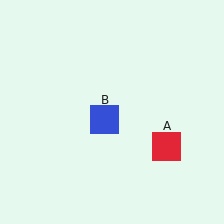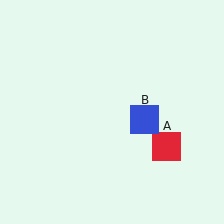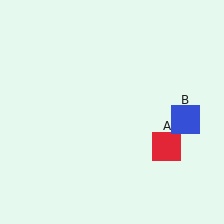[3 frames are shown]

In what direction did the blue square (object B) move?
The blue square (object B) moved right.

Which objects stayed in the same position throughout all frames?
Red square (object A) remained stationary.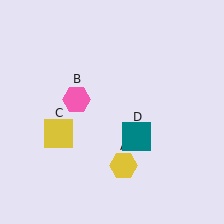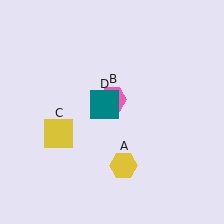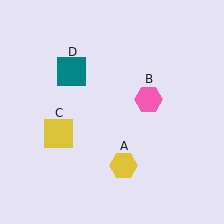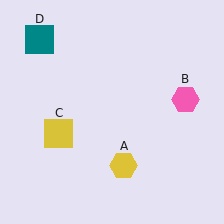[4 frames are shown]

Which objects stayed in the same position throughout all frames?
Yellow hexagon (object A) and yellow square (object C) remained stationary.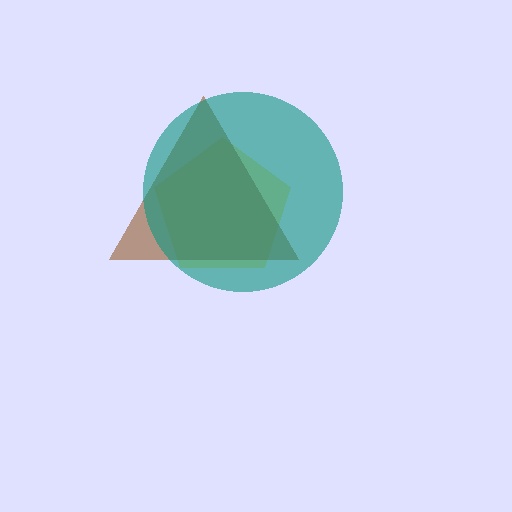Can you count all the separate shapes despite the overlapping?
Yes, there are 3 separate shapes.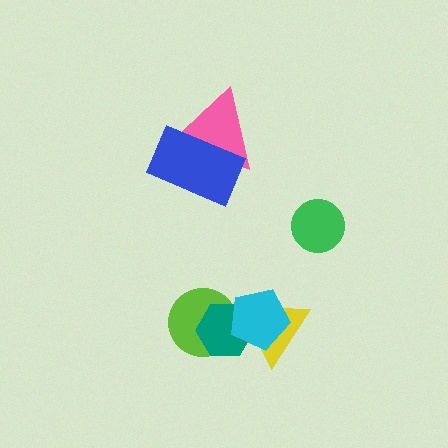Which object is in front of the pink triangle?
The blue rectangle is in front of the pink triangle.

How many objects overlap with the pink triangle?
1 object overlaps with the pink triangle.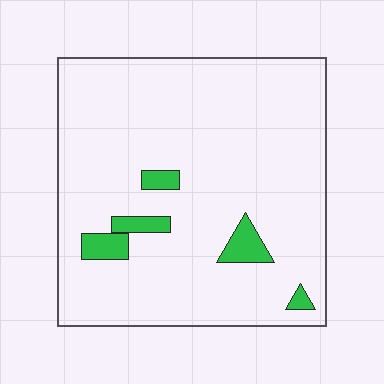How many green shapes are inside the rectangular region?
5.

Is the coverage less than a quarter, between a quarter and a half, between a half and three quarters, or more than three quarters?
Less than a quarter.